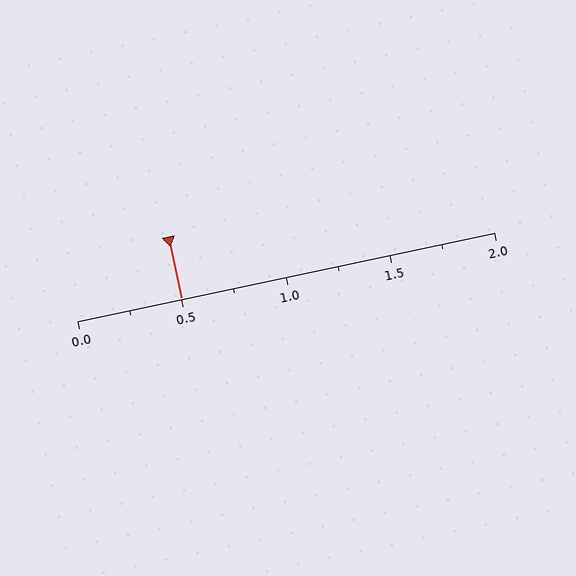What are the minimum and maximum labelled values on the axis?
The axis runs from 0.0 to 2.0.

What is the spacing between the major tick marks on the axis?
The major ticks are spaced 0.5 apart.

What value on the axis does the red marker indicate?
The marker indicates approximately 0.5.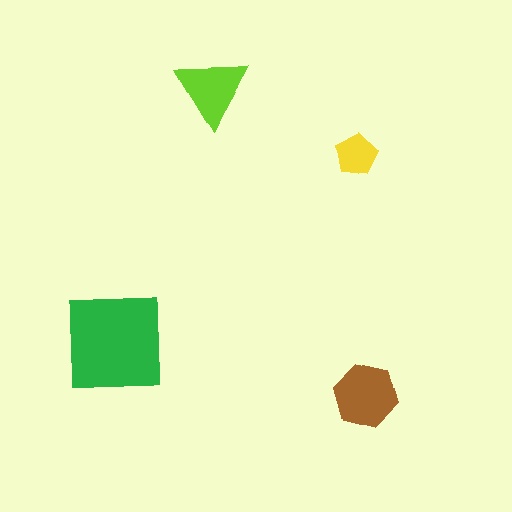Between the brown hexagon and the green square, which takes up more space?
The green square.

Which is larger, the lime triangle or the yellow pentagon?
The lime triangle.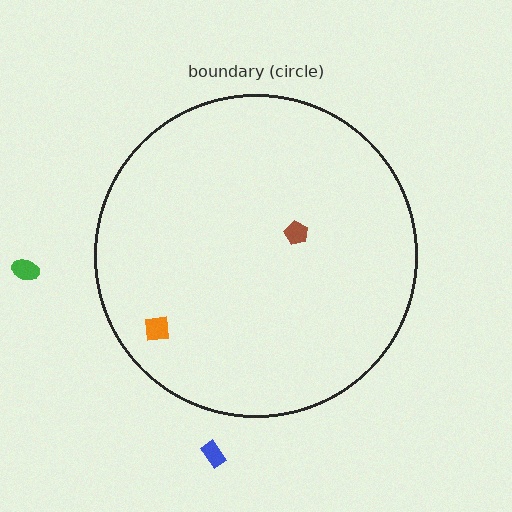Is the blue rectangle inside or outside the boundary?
Outside.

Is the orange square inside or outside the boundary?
Inside.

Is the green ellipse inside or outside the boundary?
Outside.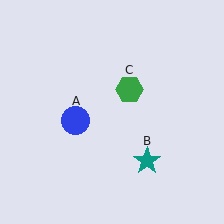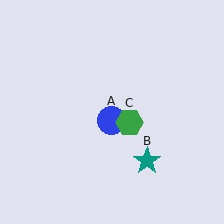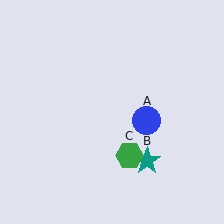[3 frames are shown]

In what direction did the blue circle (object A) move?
The blue circle (object A) moved right.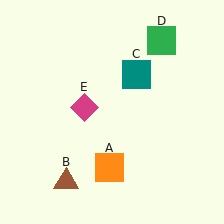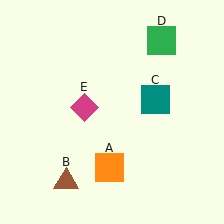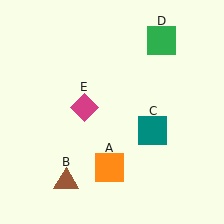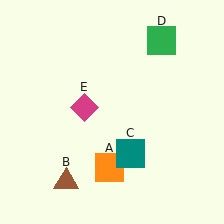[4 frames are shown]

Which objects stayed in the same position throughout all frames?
Orange square (object A) and brown triangle (object B) and green square (object D) and magenta diamond (object E) remained stationary.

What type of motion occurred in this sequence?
The teal square (object C) rotated clockwise around the center of the scene.